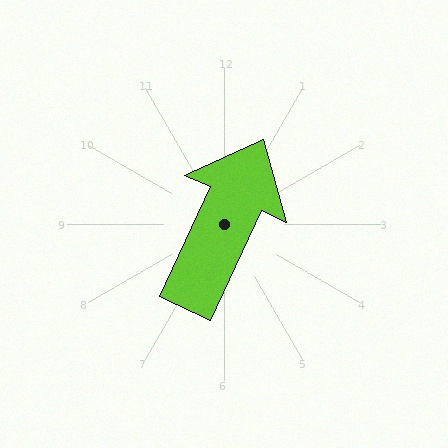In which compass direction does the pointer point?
Northeast.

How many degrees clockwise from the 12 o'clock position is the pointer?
Approximately 25 degrees.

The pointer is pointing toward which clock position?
Roughly 1 o'clock.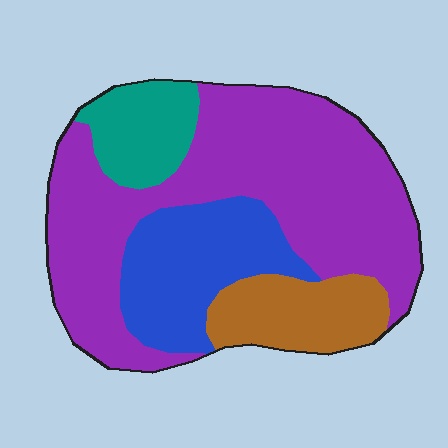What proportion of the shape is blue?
Blue covers about 20% of the shape.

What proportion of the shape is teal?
Teal takes up less than a sixth of the shape.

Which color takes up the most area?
Purple, at roughly 55%.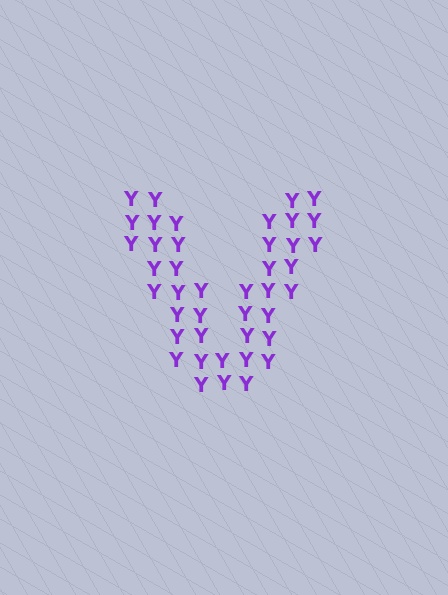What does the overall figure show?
The overall figure shows the letter V.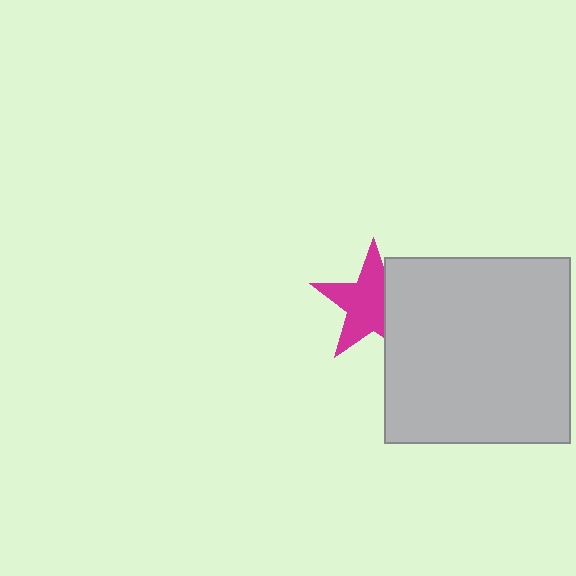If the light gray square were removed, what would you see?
You would see the complete magenta star.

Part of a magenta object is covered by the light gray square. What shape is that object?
It is a star.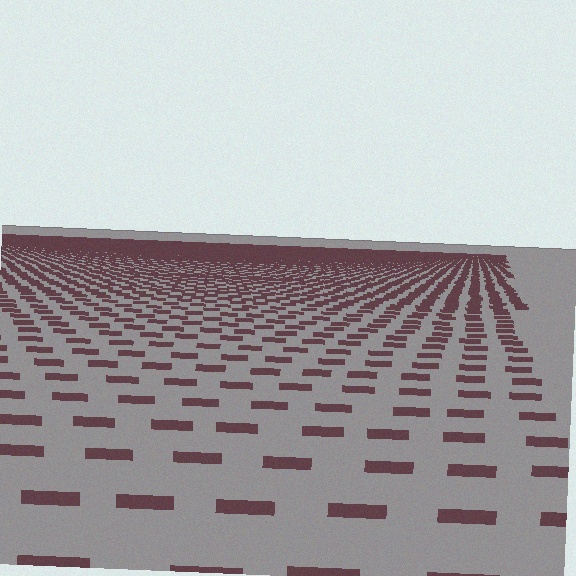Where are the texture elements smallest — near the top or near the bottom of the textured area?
Near the top.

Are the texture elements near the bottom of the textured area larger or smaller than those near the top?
Larger. Near the bottom, elements are closer to the viewer and appear at a bigger on-screen size.